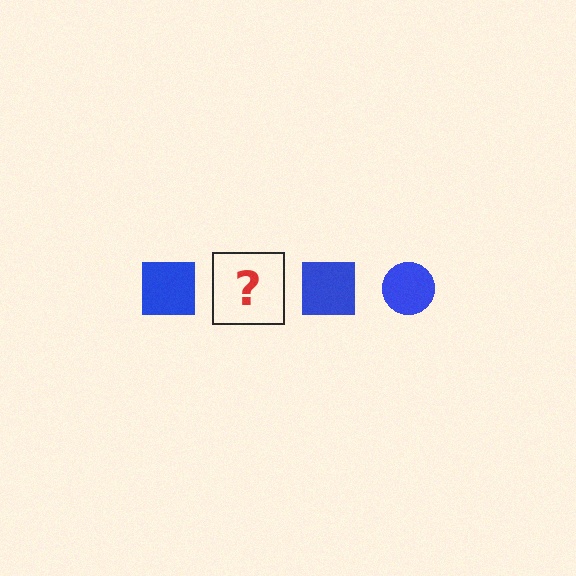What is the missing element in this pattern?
The missing element is a blue circle.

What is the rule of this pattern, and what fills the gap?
The rule is that the pattern cycles through square, circle shapes in blue. The gap should be filled with a blue circle.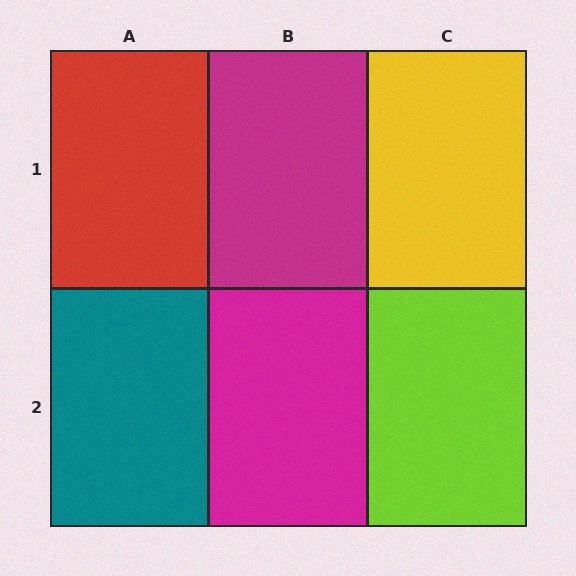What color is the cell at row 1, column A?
Red.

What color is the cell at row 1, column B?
Magenta.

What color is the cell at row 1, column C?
Yellow.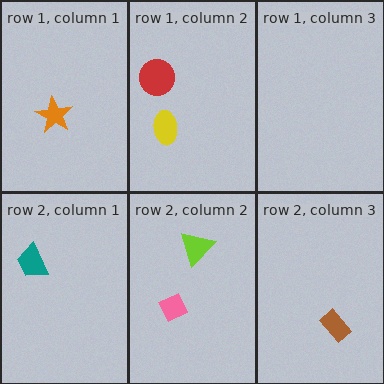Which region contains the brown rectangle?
The row 2, column 3 region.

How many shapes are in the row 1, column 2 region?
2.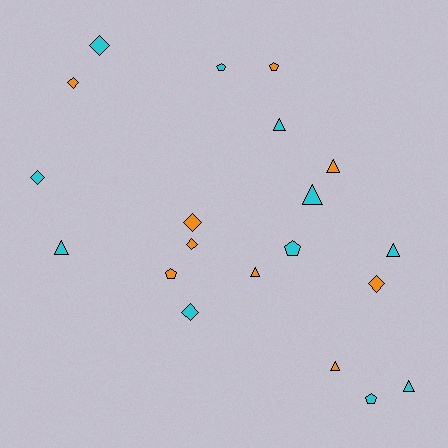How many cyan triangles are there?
There are 5 cyan triangles.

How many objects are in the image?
There are 20 objects.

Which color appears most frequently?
Cyan, with 11 objects.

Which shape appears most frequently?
Triangle, with 8 objects.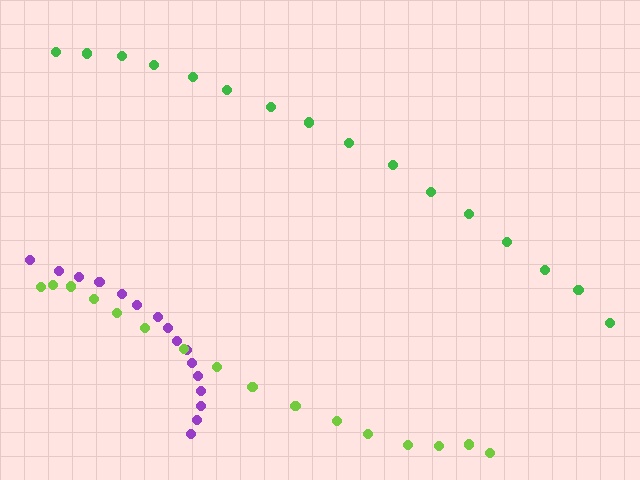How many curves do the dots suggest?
There are 3 distinct paths.